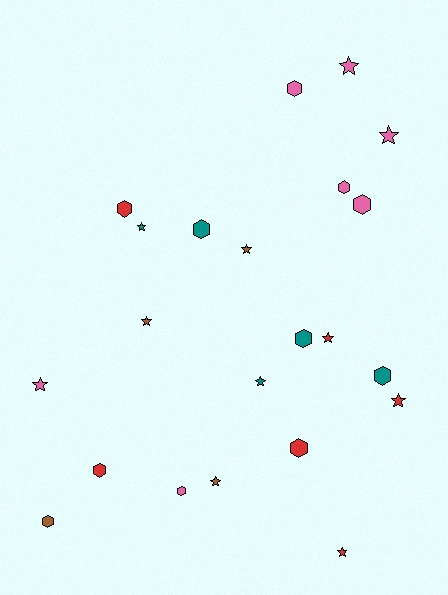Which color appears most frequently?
Pink, with 7 objects.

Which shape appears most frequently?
Hexagon, with 11 objects.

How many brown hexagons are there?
There is 1 brown hexagon.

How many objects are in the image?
There are 22 objects.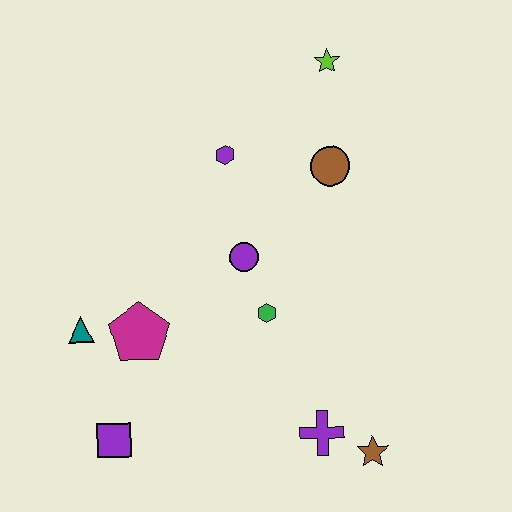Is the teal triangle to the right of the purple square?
No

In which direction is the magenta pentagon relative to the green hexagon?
The magenta pentagon is to the left of the green hexagon.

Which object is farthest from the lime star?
The purple square is farthest from the lime star.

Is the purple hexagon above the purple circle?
Yes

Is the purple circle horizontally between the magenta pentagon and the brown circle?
Yes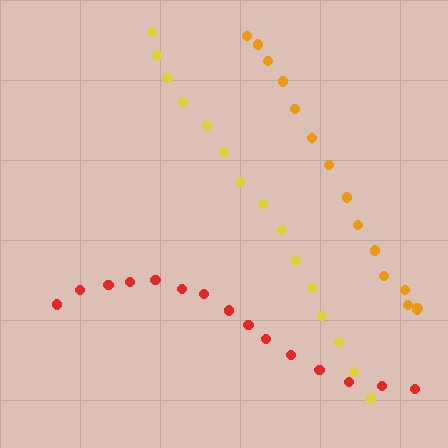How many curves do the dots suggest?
There are 3 distinct paths.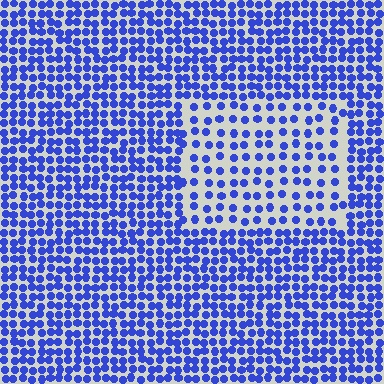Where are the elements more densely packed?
The elements are more densely packed outside the rectangle boundary.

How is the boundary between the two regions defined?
The boundary is defined by a change in element density (approximately 1.9x ratio). All elements are the same color, size, and shape.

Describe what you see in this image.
The image contains small blue elements arranged at two different densities. A rectangle-shaped region is visible where the elements are less densely packed than the surrounding area.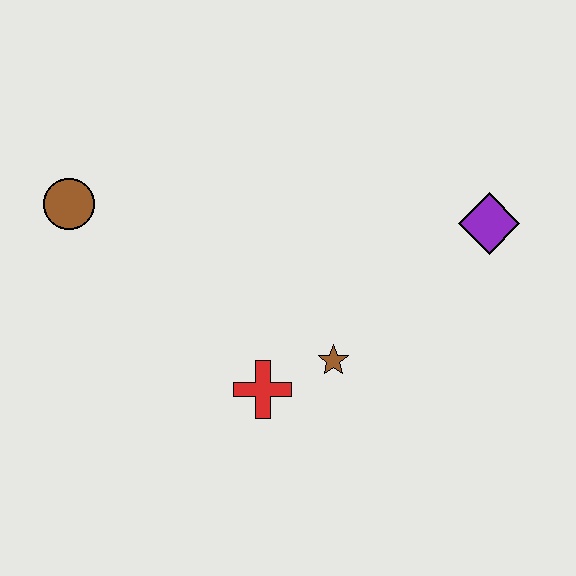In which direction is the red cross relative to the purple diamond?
The red cross is to the left of the purple diamond.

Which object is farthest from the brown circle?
The purple diamond is farthest from the brown circle.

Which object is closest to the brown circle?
The red cross is closest to the brown circle.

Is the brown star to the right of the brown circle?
Yes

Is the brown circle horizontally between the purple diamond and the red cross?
No